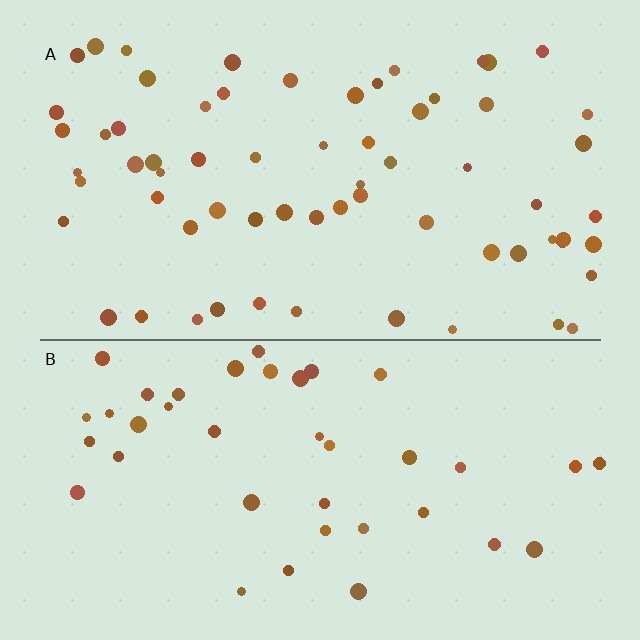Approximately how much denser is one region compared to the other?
Approximately 1.7× — region A over region B.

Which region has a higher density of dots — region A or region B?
A (the top).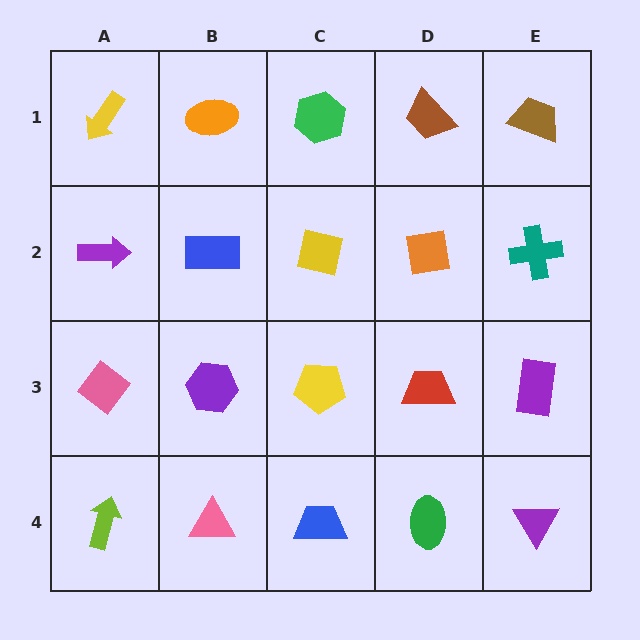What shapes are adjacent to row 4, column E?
A purple rectangle (row 3, column E), a green ellipse (row 4, column D).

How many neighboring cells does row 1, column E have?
2.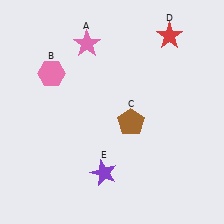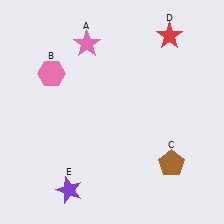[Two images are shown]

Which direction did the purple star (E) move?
The purple star (E) moved left.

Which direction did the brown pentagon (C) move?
The brown pentagon (C) moved down.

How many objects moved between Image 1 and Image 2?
2 objects moved between the two images.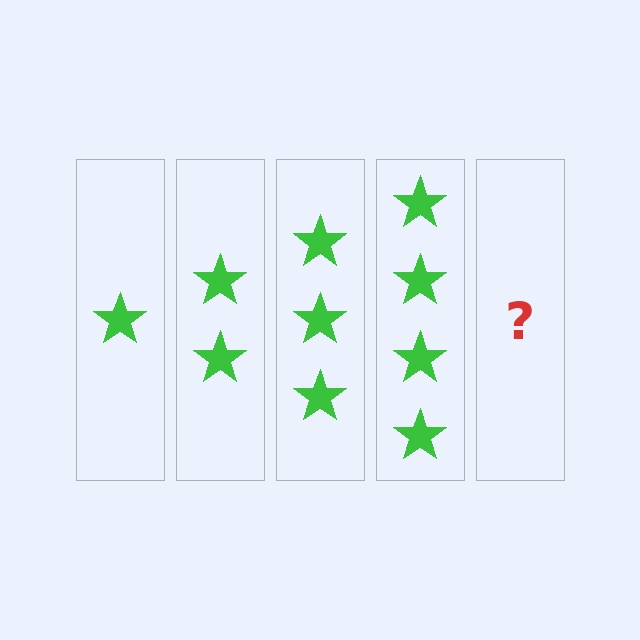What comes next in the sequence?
The next element should be 5 stars.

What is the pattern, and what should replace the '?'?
The pattern is that each step adds one more star. The '?' should be 5 stars.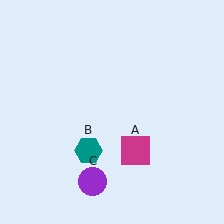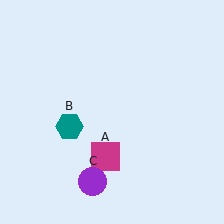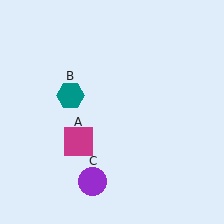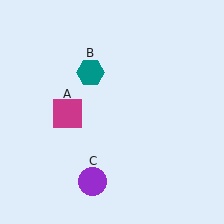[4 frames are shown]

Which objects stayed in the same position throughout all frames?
Purple circle (object C) remained stationary.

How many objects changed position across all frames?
2 objects changed position: magenta square (object A), teal hexagon (object B).